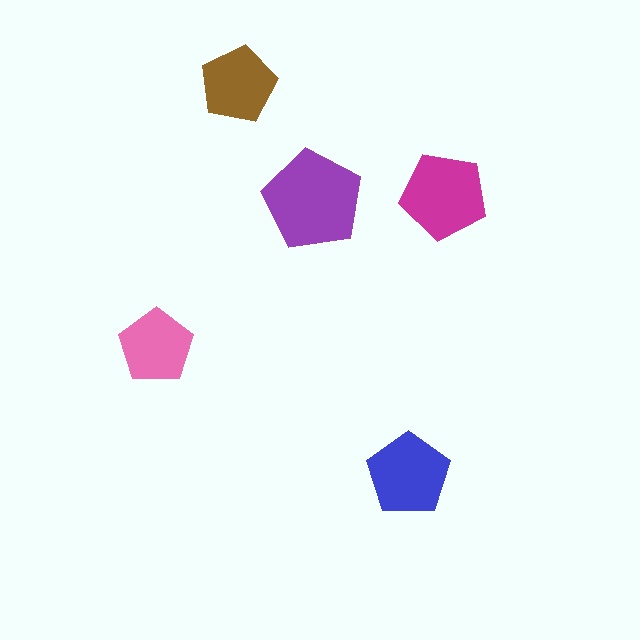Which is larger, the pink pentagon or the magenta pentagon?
The magenta one.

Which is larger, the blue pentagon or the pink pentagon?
The blue one.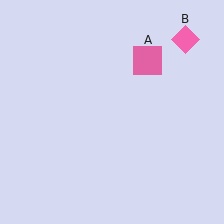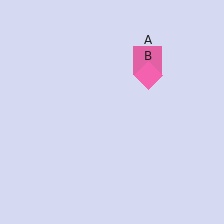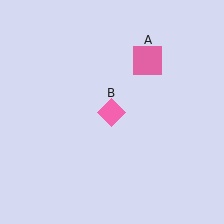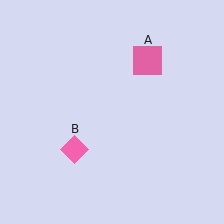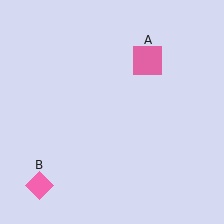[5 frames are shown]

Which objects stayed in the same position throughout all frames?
Pink square (object A) remained stationary.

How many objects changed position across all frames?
1 object changed position: pink diamond (object B).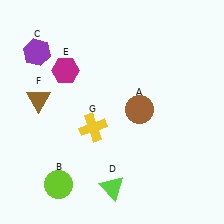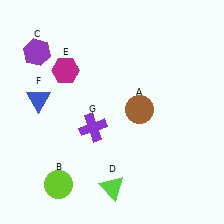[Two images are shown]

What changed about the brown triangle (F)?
In Image 1, F is brown. In Image 2, it changed to blue.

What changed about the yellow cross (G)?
In Image 1, G is yellow. In Image 2, it changed to purple.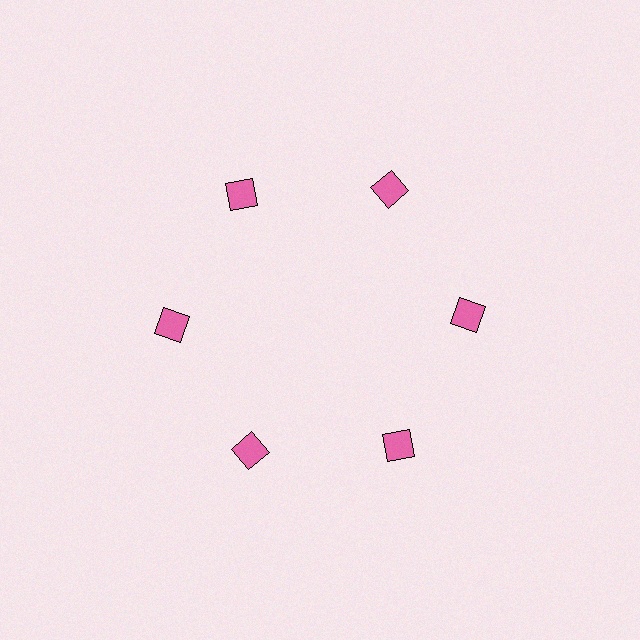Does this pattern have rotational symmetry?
Yes, this pattern has 6-fold rotational symmetry. It looks the same after rotating 60 degrees around the center.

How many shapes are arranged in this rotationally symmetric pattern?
There are 6 shapes, arranged in 6 groups of 1.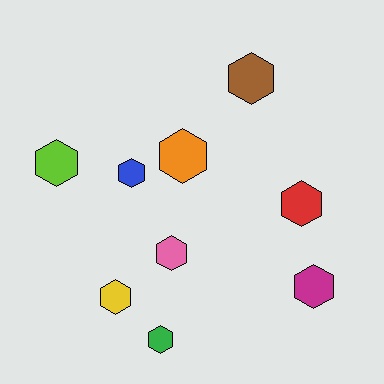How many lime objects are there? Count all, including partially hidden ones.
There is 1 lime object.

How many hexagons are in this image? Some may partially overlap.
There are 9 hexagons.